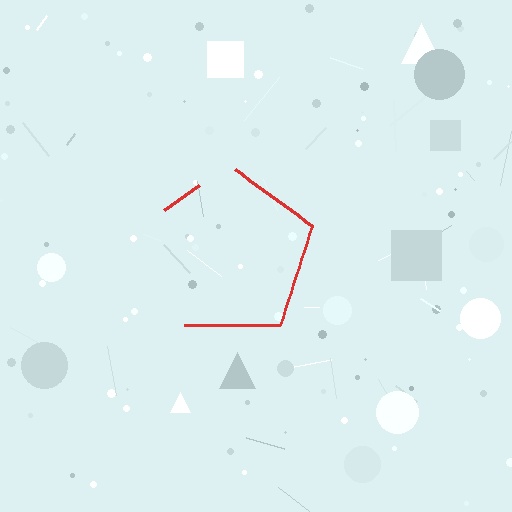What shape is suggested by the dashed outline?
The dashed outline suggests a pentagon.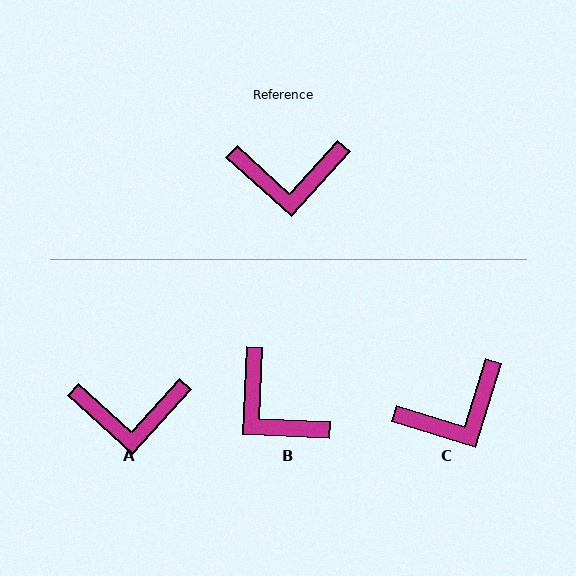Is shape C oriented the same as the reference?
No, it is off by about 25 degrees.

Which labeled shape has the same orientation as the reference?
A.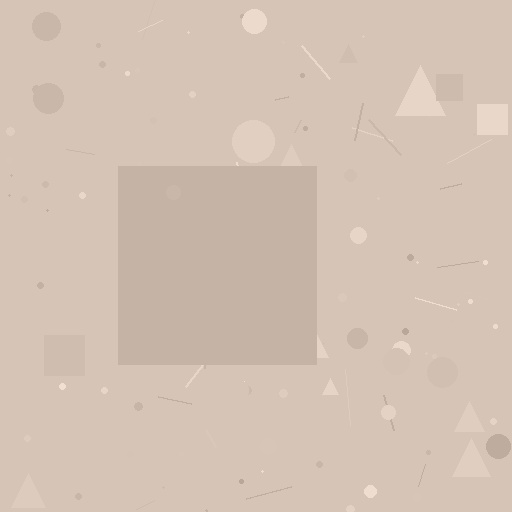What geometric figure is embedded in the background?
A square is embedded in the background.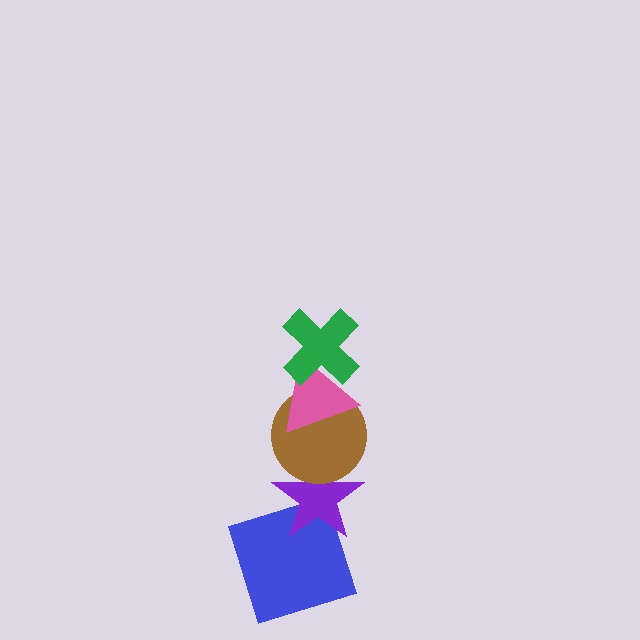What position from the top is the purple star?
The purple star is 4th from the top.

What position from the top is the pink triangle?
The pink triangle is 2nd from the top.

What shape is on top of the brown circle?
The pink triangle is on top of the brown circle.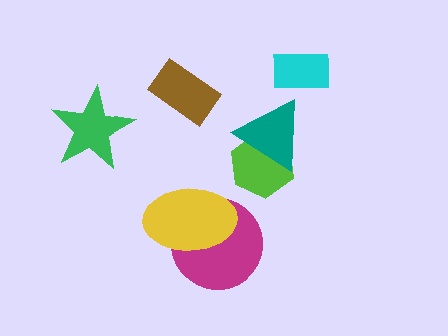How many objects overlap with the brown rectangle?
0 objects overlap with the brown rectangle.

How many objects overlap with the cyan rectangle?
0 objects overlap with the cyan rectangle.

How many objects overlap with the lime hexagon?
1 object overlaps with the lime hexagon.